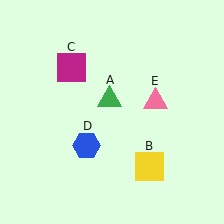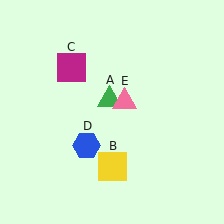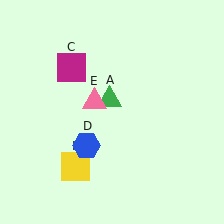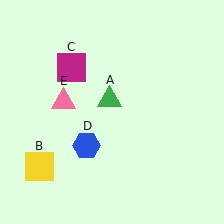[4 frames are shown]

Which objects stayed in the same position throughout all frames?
Green triangle (object A) and magenta square (object C) and blue hexagon (object D) remained stationary.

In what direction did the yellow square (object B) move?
The yellow square (object B) moved left.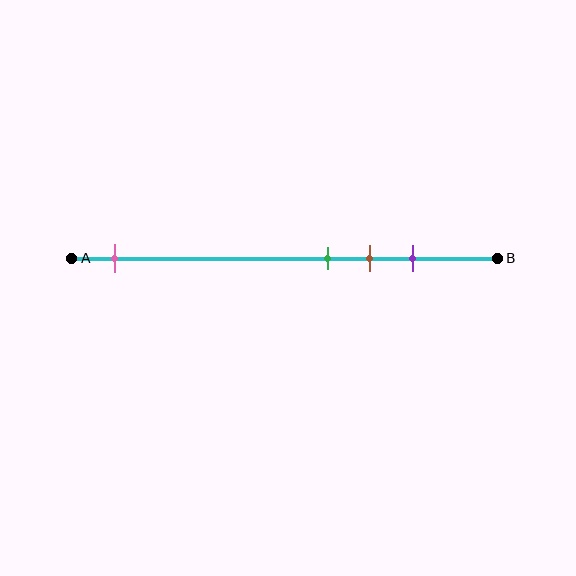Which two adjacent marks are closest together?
The green and brown marks are the closest adjacent pair.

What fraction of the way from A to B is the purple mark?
The purple mark is approximately 80% (0.8) of the way from A to B.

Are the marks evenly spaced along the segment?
No, the marks are not evenly spaced.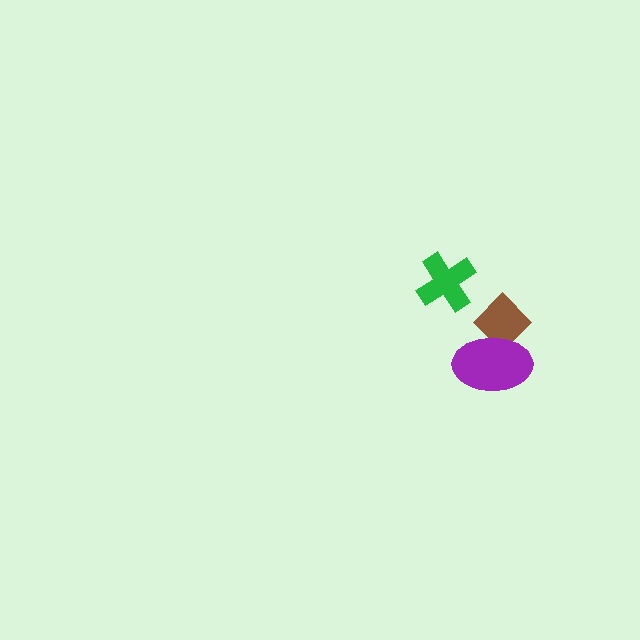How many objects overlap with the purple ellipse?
1 object overlaps with the purple ellipse.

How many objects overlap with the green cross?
0 objects overlap with the green cross.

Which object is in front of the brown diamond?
The purple ellipse is in front of the brown diamond.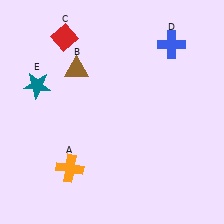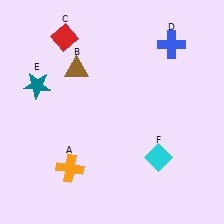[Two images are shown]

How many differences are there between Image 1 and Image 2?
There is 1 difference between the two images.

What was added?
A cyan diamond (F) was added in Image 2.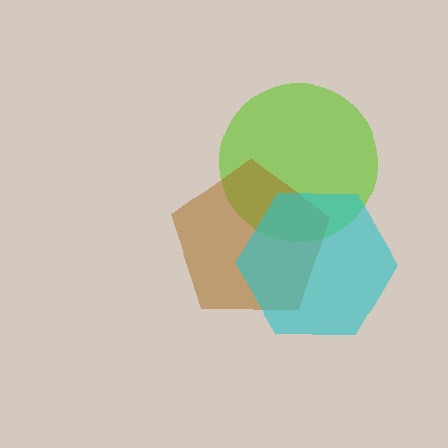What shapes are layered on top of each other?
The layered shapes are: a lime circle, a brown pentagon, a cyan hexagon.